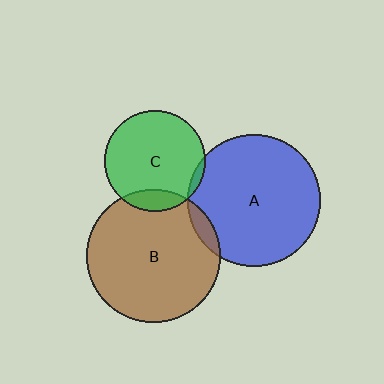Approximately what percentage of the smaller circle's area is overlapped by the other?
Approximately 5%.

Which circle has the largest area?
Circle B (brown).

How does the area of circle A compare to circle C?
Approximately 1.7 times.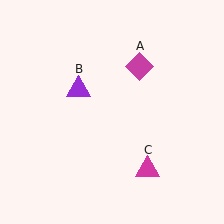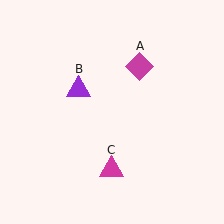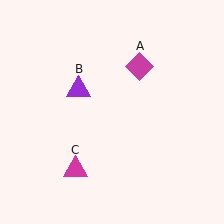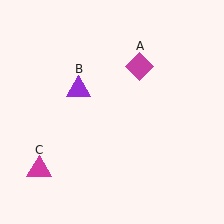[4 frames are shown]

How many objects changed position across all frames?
1 object changed position: magenta triangle (object C).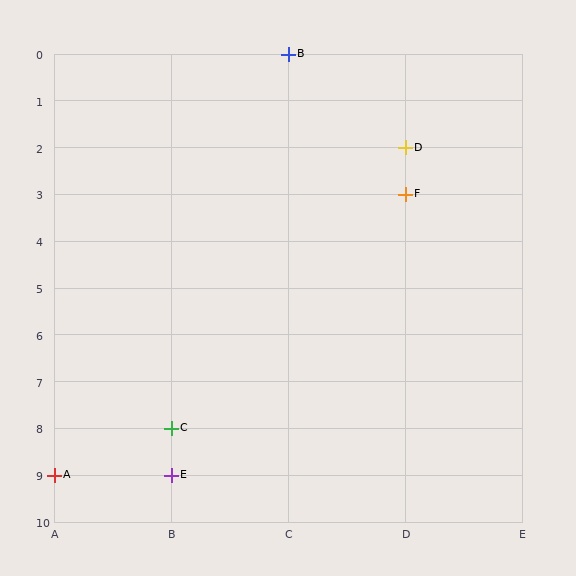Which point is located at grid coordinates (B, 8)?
Point C is at (B, 8).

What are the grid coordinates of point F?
Point F is at grid coordinates (D, 3).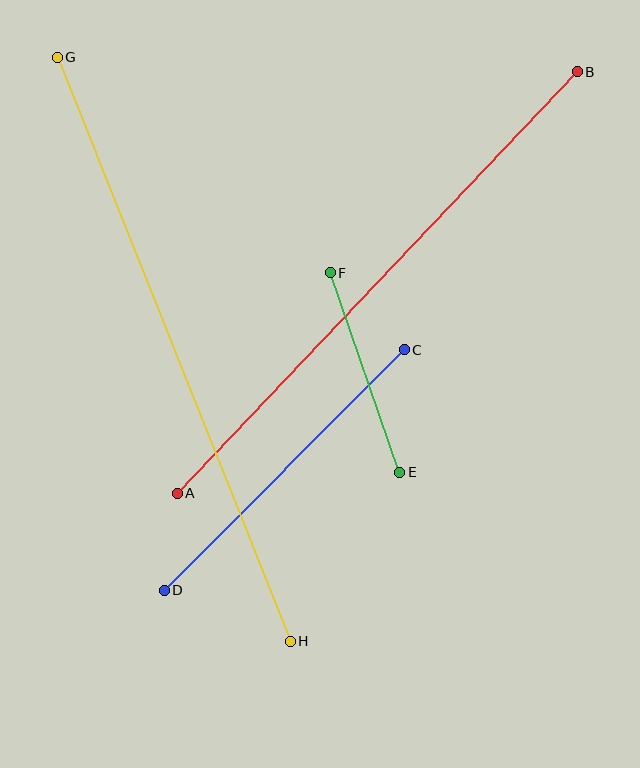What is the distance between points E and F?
The distance is approximately 211 pixels.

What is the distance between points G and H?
The distance is approximately 629 pixels.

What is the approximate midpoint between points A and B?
The midpoint is at approximately (377, 283) pixels.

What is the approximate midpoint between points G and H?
The midpoint is at approximately (174, 349) pixels.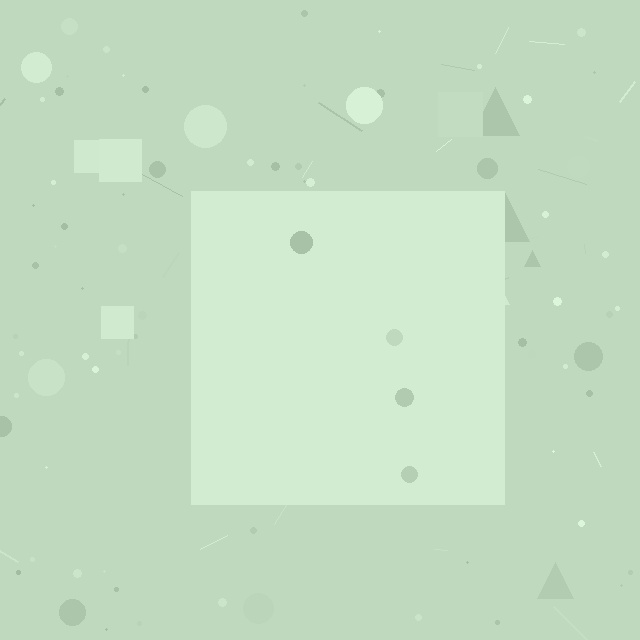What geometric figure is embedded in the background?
A square is embedded in the background.